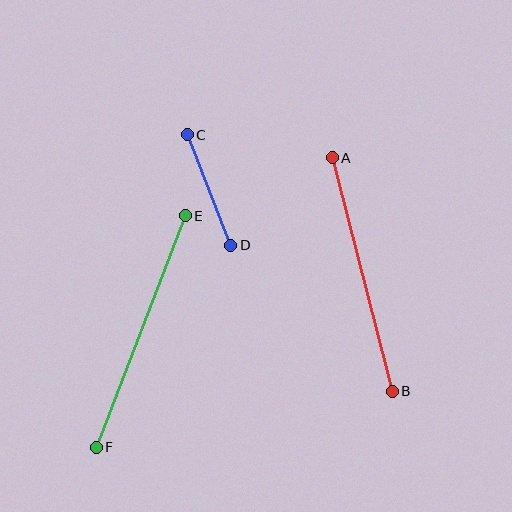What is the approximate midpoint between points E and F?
The midpoint is at approximately (141, 331) pixels.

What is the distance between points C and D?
The distance is approximately 118 pixels.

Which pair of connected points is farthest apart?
Points E and F are farthest apart.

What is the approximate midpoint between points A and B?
The midpoint is at approximately (362, 275) pixels.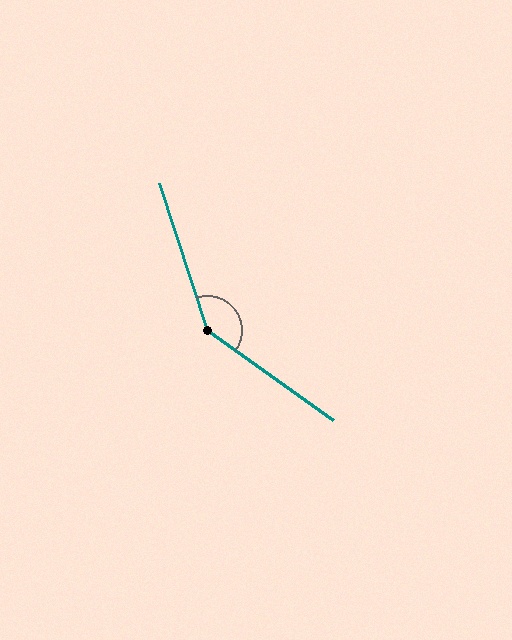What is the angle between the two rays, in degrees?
Approximately 143 degrees.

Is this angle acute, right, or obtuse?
It is obtuse.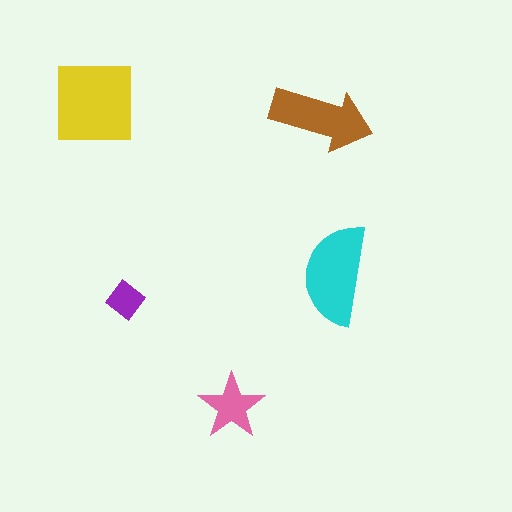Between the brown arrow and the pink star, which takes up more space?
The brown arrow.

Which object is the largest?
The yellow square.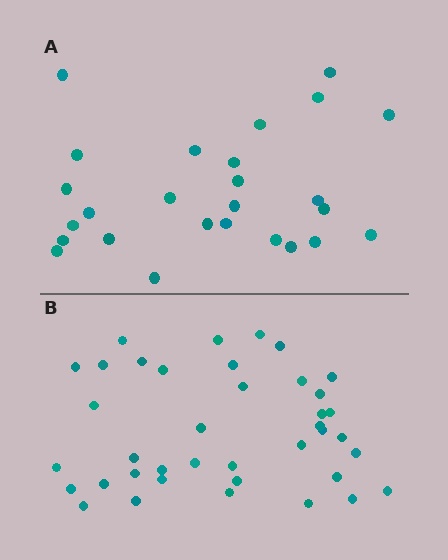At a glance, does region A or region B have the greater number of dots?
Region B (the bottom region) has more dots.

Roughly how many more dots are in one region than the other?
Region B has approximately 15 more dots than region A.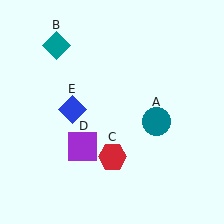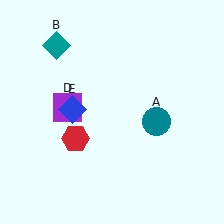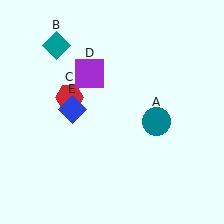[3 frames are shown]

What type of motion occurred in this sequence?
The red hexagon (object C), purple square (object D) rotated clockwise around the center of the scene.